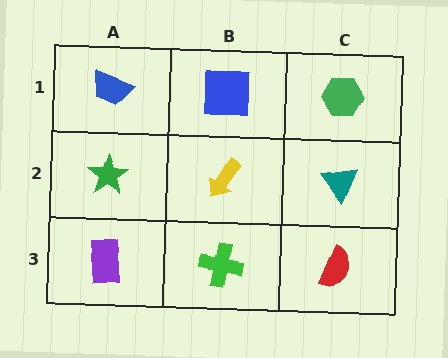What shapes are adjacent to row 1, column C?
A teal triangle (row 2, column C), a blue square (row 1, column B).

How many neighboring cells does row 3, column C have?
2.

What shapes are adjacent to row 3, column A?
A green star (row 2, column A), a green cross (row 3, column B).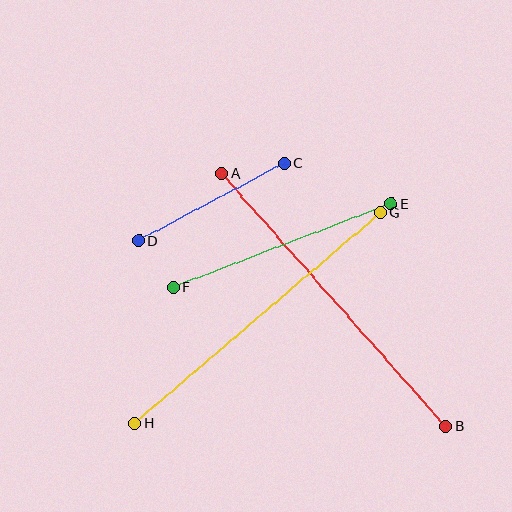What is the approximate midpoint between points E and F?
The midpoint is at approximately (282, 246) pixels.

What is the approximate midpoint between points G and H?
The midpoint is at approximately (258, 318) pixels.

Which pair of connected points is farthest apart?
Points A and B are farthest apart.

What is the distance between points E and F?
The distance is approximately 233 pixels.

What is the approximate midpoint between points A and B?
The midpoint is at approximately (334, 300) pixels.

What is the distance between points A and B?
The distance is approximately 337 pixels.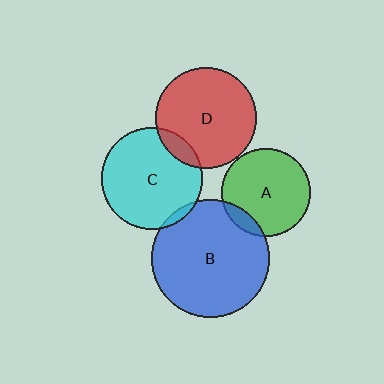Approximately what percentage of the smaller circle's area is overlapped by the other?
Approximately 10%.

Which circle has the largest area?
Circle B (blue).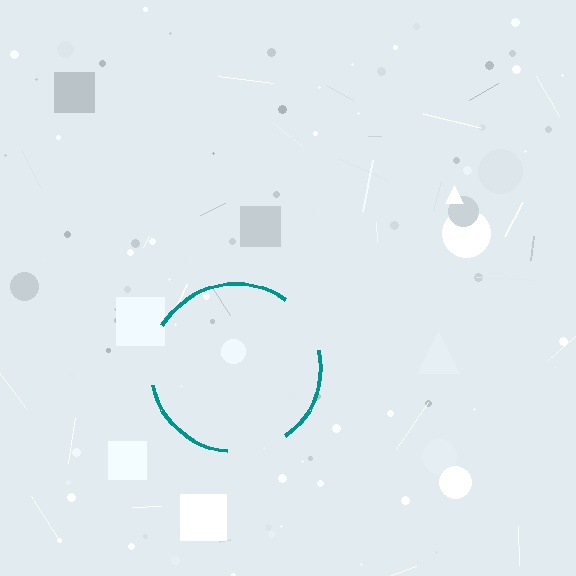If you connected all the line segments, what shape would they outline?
They would outline a circle.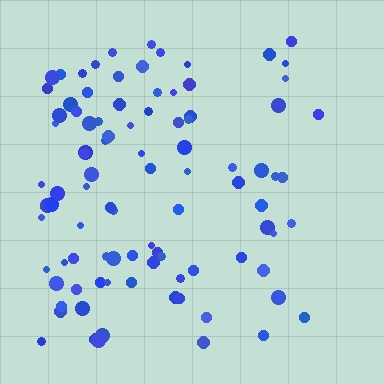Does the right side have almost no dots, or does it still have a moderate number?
Still a moderate number, just noticeably fewer than the left.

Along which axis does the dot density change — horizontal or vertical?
Horizontal.